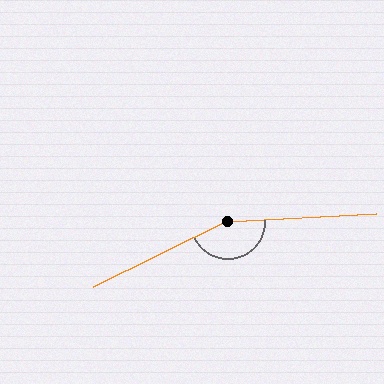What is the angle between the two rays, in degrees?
Approximately 157 degrees.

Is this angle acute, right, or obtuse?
It is obtuse.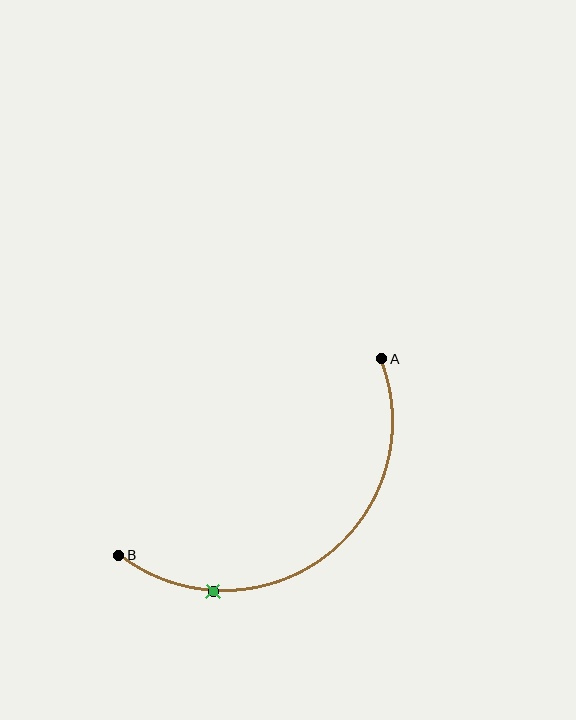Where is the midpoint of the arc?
The arc midpoint is the point on the curve farthest from the straight line joining A and B. It sits below and to the right of that line.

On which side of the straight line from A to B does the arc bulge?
The arc bulges below and to the right of the straight line connecting A and B.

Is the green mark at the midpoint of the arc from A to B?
No. The green mark lies on the arc but is closer to endpoint B. The arc midpoint would be at the point on the curve equidistant along the arc from both A and B.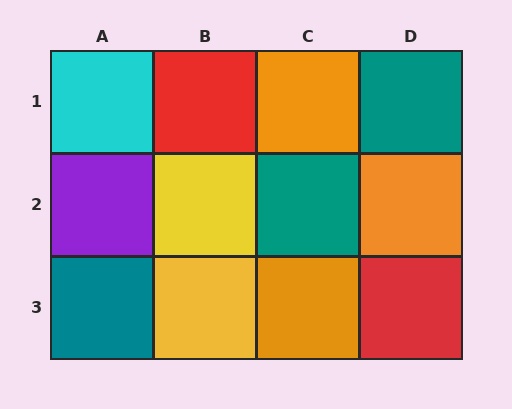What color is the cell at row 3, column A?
Teal.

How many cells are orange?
3 cells are orange.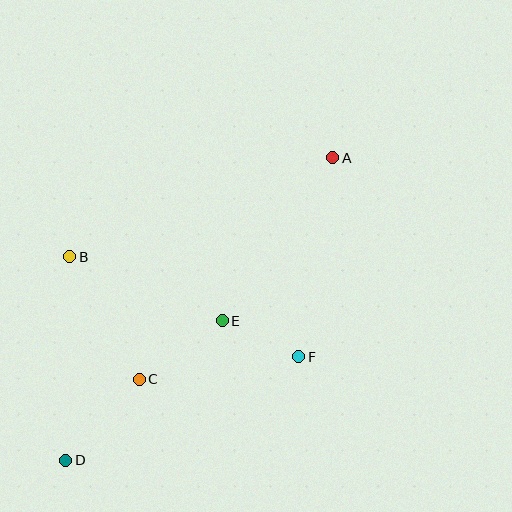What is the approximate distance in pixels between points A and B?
The distance between A and B is approximately 281 pixels.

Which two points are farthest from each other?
Points A and D are farthest from each other.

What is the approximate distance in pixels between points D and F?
The distance between D and F is approximately 255 pixels.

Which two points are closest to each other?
Points E and F are closest to each other.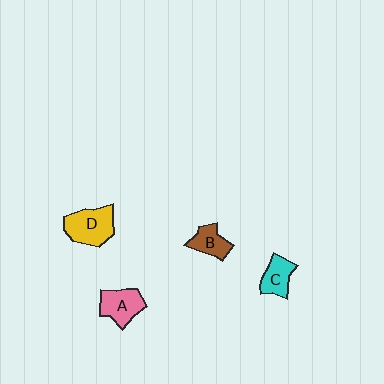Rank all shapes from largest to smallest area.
From largest to smallest: D (yellow), A (pink), C (cyan), B (brown).